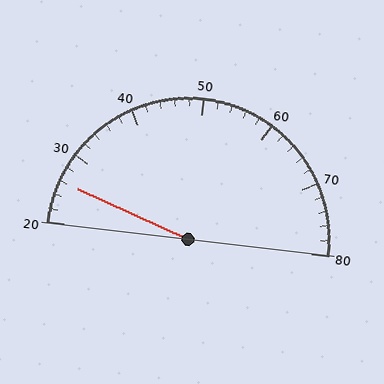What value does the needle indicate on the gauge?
The needle indicates approximately 26.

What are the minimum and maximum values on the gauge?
The gauge ranges from 20 to 80.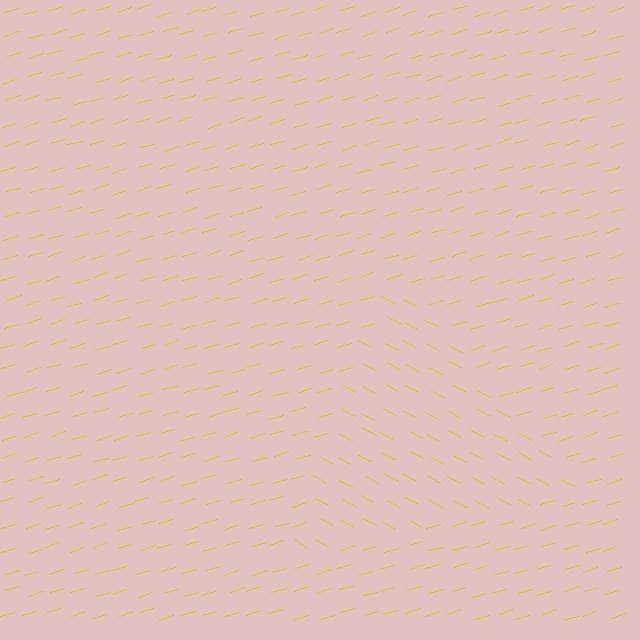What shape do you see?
I see a triangle.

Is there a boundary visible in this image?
Yes, there is a texture boundary formed by a change in line orientation.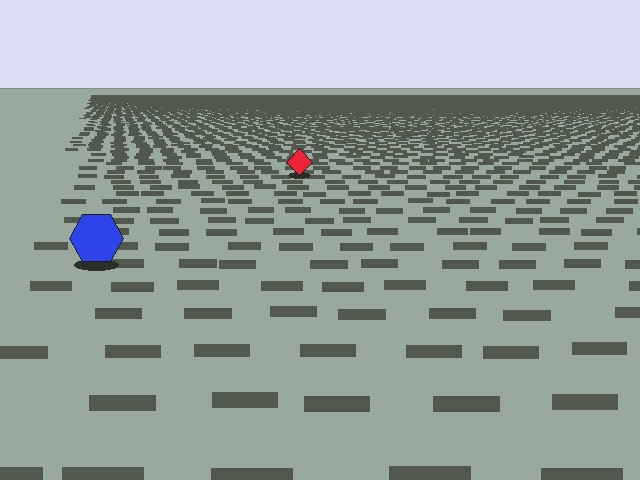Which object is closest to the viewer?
The blue hexagon is closest. The texture marks near it are larger and more spread out.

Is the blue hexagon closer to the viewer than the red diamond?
Yes. The blue hexagon is closer — you can tell from the texture gradient: the ground texture is coarser near it.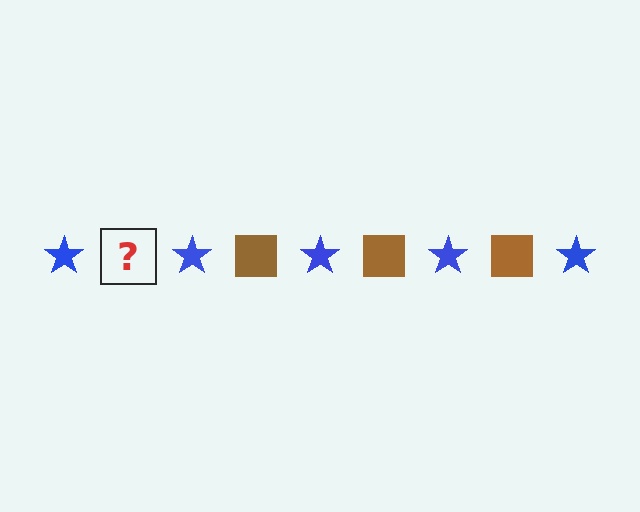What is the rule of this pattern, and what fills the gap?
The rule is that the pattern alternates between blue star and brown square. The gap should be filled with a brown square.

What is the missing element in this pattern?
The missing element is a brown square.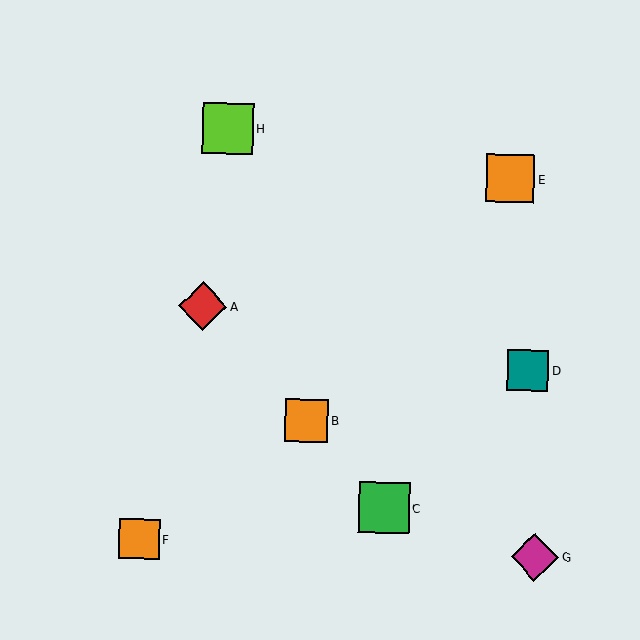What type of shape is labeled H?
Shape H is a lime square.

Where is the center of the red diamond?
The center of the red diamond is at (203, 306).